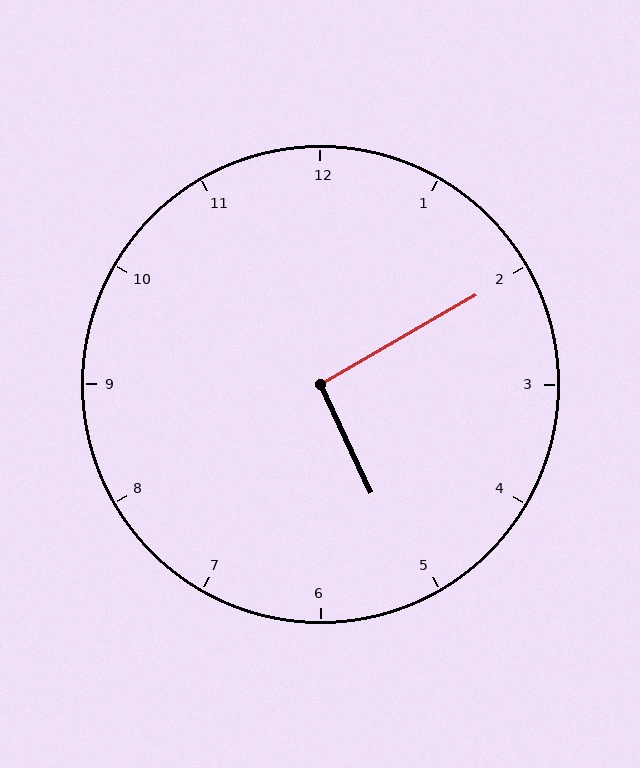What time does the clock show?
5:10.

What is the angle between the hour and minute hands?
Approximately 95 degrees.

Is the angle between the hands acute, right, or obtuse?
It is right.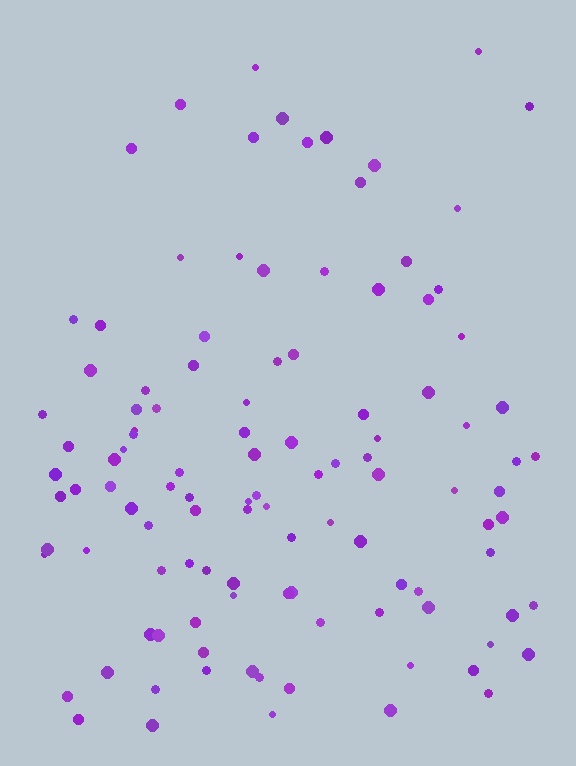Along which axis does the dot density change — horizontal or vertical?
Vertical.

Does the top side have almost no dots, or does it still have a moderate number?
Still a moderate number, just noticeably fewer than the bottom.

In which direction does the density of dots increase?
From top to bottom, with the bottom side densest.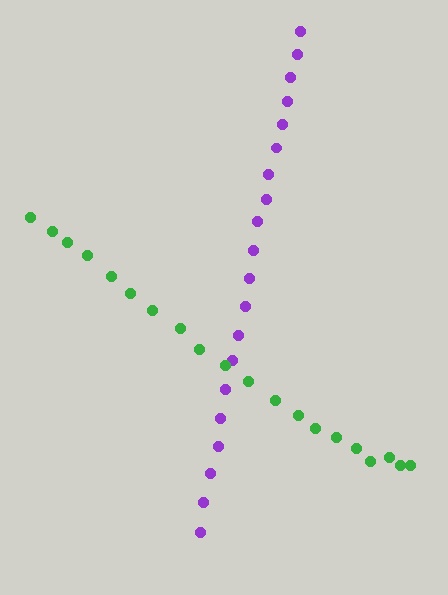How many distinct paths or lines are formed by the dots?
There are 2 distinct paths.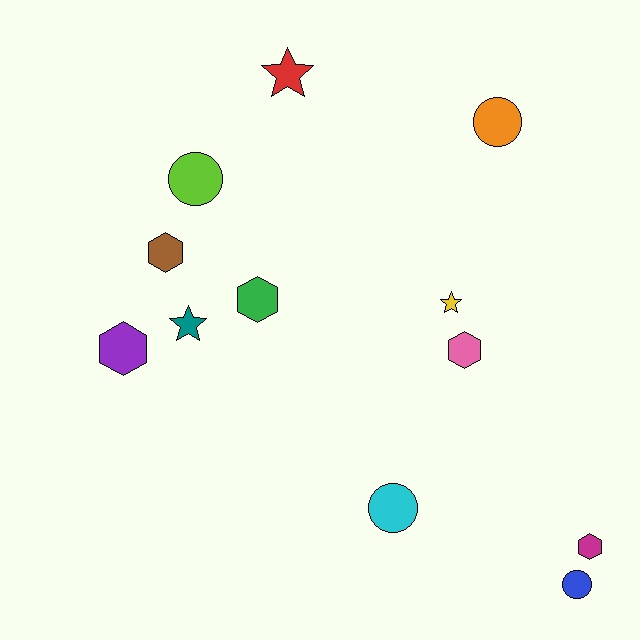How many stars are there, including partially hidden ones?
There are 3 stars.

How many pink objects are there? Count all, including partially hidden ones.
There is 1 pink object.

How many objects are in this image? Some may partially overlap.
There are 12 objects.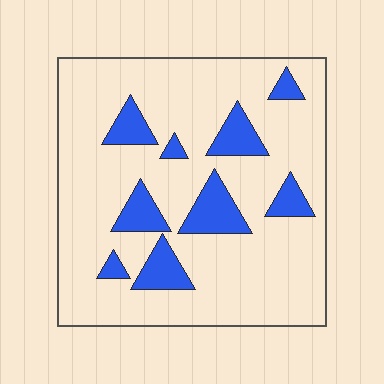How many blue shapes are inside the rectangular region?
9.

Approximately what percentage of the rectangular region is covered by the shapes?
Approximately 15%.